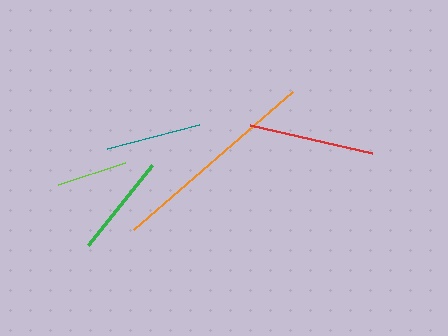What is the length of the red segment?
The red segment is approximately 125 pixels long.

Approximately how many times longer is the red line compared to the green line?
The red line is approximately 1.2 times the length of the green line.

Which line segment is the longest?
The orange line is the longest at approximately 210 pixels.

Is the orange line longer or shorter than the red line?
The orange line is longer than the red line.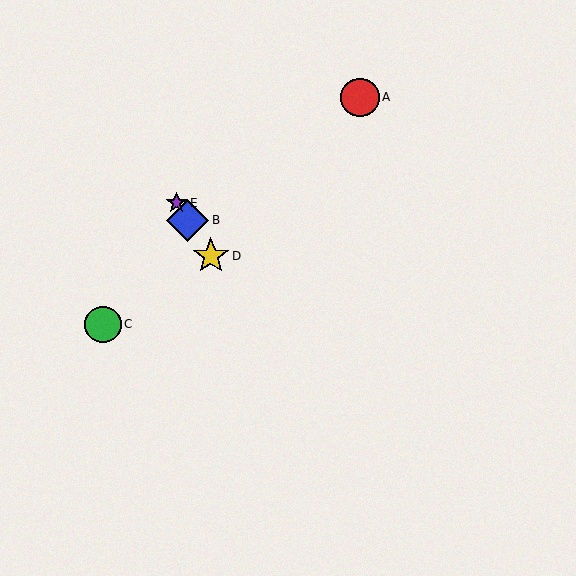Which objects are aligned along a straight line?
Objects B, D, E are aligned along a straight line.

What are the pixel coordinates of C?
Object C is at (103, 324).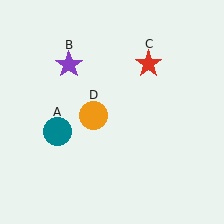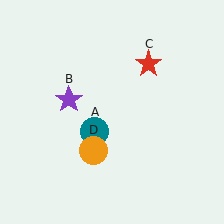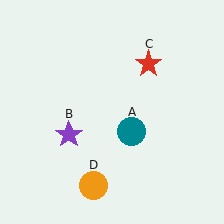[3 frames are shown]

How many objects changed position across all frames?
3 objects changed position: teal circle (object A), purple star (object B), orange circle (object D).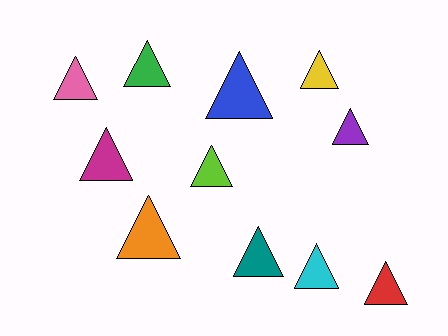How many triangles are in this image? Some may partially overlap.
There are 11 triangles.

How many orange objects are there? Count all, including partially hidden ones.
There is 1 orange object.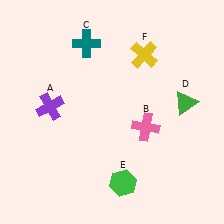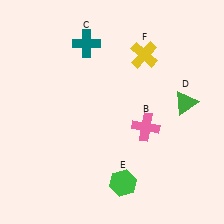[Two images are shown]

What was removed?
The purple cross (A) was removed in Image 2.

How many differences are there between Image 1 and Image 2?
There is 1 difference between the two images.